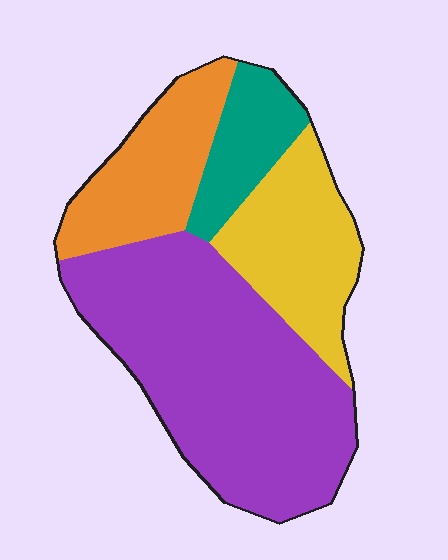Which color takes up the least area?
Teal, at roughly 10%.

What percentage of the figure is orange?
Orange takes up less than a quarter of the figure.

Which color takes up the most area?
Purple, at roughly 50%.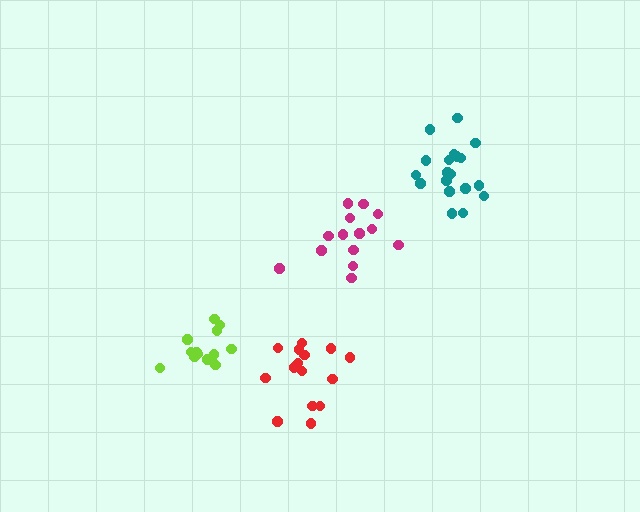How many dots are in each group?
Group 1: 14 dots, Group 2: 19 dots, Group 3: 14 dots, Group 4: 15 dots (62 total).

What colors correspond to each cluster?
The clusters are colored: magenta, teal, lime, red.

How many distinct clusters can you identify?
There are 4 distinct clusters.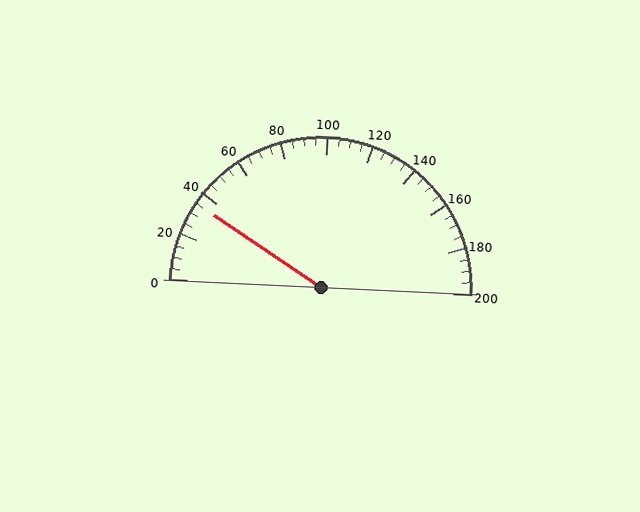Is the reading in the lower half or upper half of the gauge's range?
The reading is in the lower half of the range (0 to 200).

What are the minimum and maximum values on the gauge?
The gauge ranges from 0 to 200.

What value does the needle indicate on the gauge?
The needle indicates approximately 35.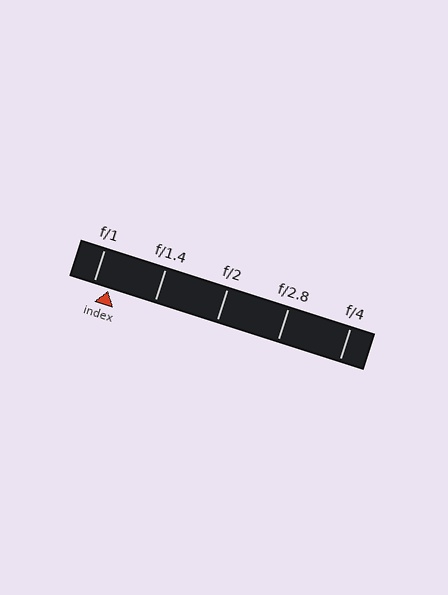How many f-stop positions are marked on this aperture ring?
There are 5 f-stop positions marked.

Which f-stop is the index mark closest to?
The index mark is closest to f/1.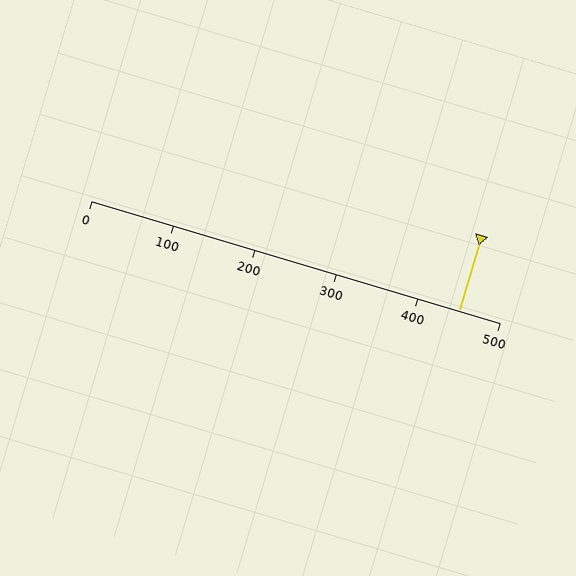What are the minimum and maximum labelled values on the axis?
The axis runs from 0 to 500.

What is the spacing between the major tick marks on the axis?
The major ticks are spaced 100 apart.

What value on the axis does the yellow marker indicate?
The marker indicates approximately 450.